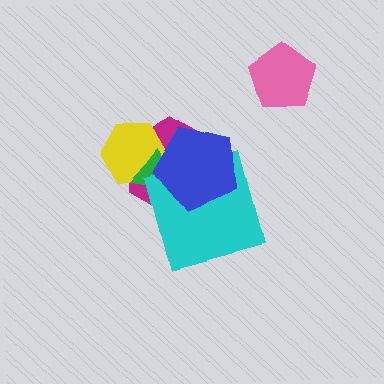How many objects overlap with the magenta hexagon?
4 objects overlap with the magenta hexagon.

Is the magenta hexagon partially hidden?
Yes, it is partially covered by another shape.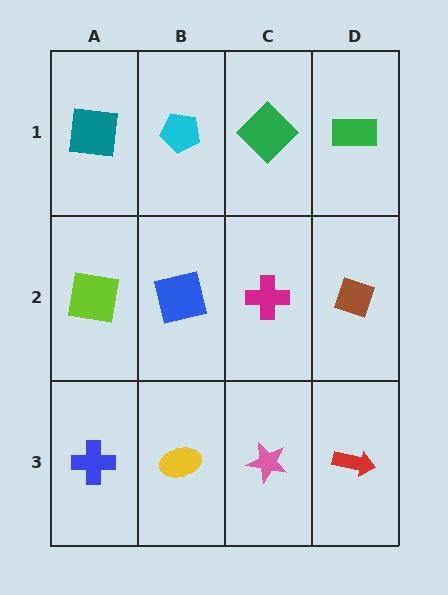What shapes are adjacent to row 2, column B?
A cyan pentagon (row 1, column B), a yellow ellipse (row 3, column B), a lime square (row 2, column A), a magenta cross (row 2, column C).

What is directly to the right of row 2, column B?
A magenta cross.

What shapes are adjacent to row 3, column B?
A blue square (row 2, column B), a blue cross (row 3, column A), a pink star (row 3, column C).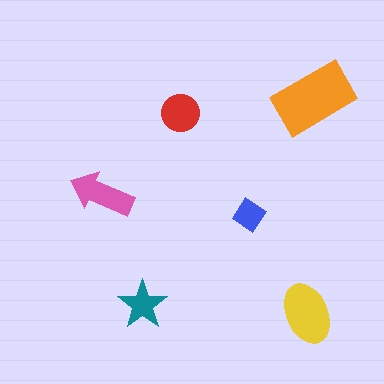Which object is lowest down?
The yellow ellipse is bottommost.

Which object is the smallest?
The blue diamond.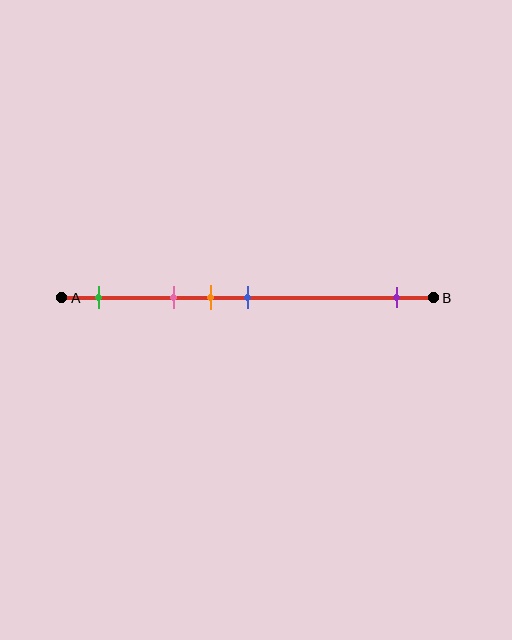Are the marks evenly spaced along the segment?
No, the marks are not evenly spaced.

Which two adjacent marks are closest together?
The orange and blue marks are the closest adjacent pair.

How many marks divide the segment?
There are 5 marks dividing the segment.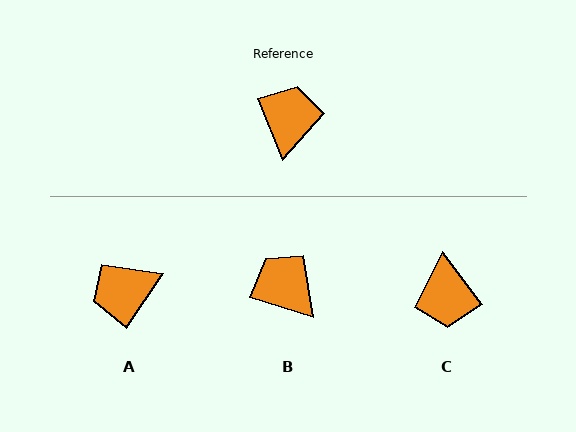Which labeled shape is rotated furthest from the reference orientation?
C, about 165 degrees away.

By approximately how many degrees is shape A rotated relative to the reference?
Approximately 124 degrees counter-clockwise.